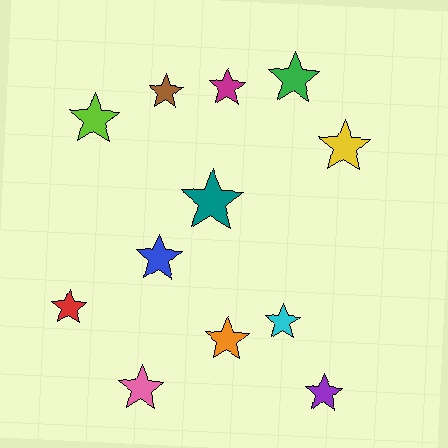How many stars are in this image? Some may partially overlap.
There are 12 stars.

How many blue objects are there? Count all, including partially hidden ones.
There is 1 blue object.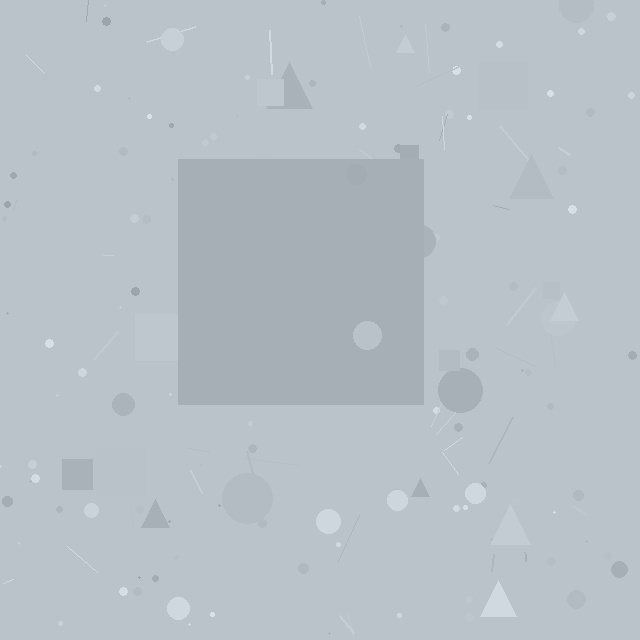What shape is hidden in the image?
A square is hidden in the image.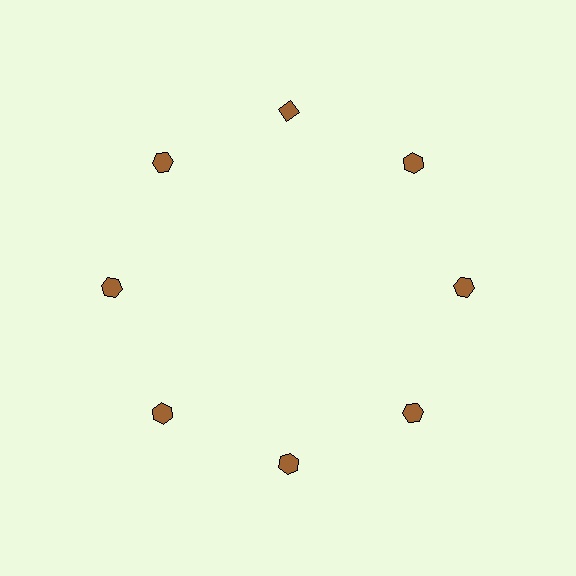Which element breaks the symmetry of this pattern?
The brown diamond at roughly the 12 o'clock position breaks the symmetry. All other shapes are brown hexagons.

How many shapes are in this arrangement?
There are 8 shapes arranged in a ring pattern.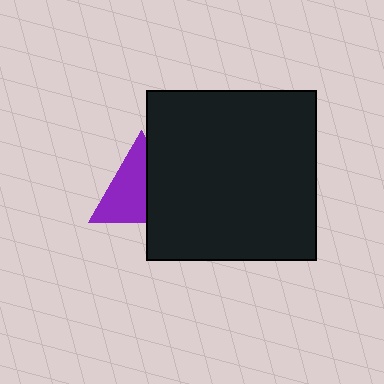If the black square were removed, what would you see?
You would see the complete purple triangle.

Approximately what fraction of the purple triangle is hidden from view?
Roughly 43% of the purple triangle is hidden behind the black square.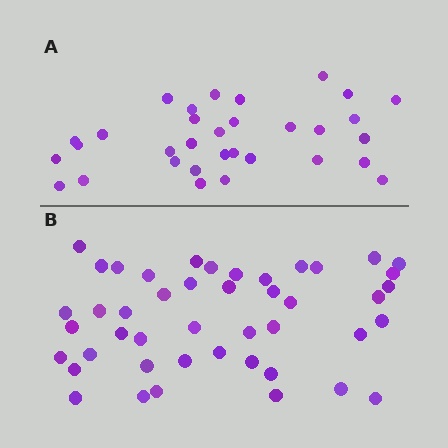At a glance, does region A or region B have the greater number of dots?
Region B (the bottom region) has more dots.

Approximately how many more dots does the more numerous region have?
Region B has approximately 15 more dots than region A.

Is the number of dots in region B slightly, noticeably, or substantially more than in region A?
Region B has noticeably more, but not dramatically so. The ratio is roughly 1.4 to 1.